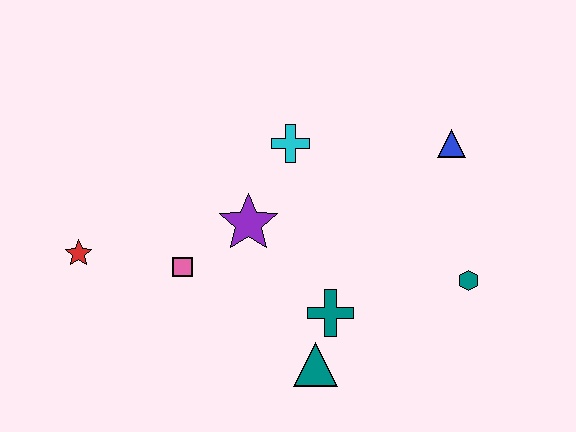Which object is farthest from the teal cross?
The red star is farthest from the teal cross.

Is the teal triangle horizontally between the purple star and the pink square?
No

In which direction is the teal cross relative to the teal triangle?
The teal cross is above the teal triangle.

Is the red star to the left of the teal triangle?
Yes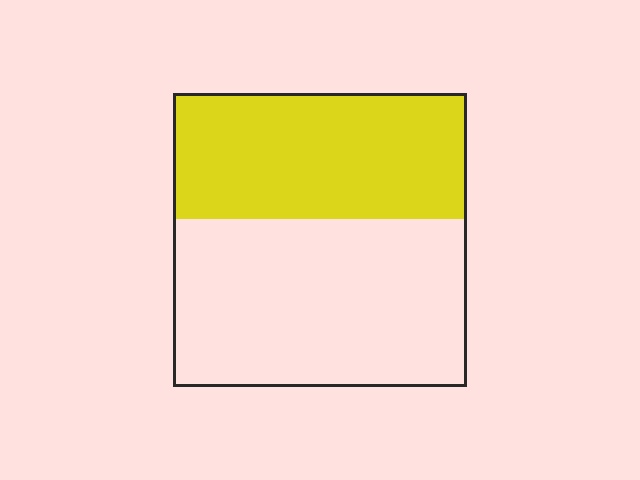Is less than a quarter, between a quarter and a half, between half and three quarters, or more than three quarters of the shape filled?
Between a quarter and a half.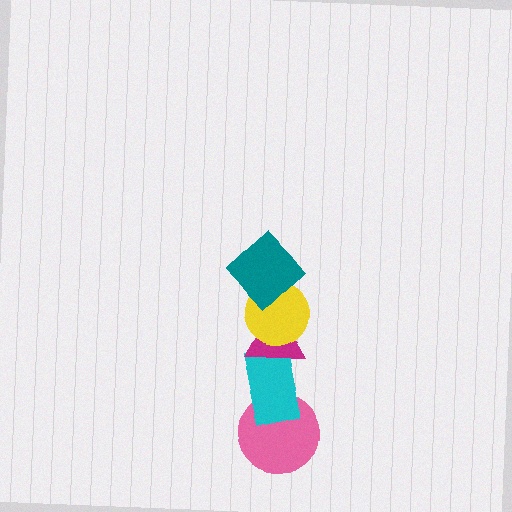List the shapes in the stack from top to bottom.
From top to bottom: the teal diamond, the yellow circle, the magenta triangle, the cyan rectangle, the pink circle.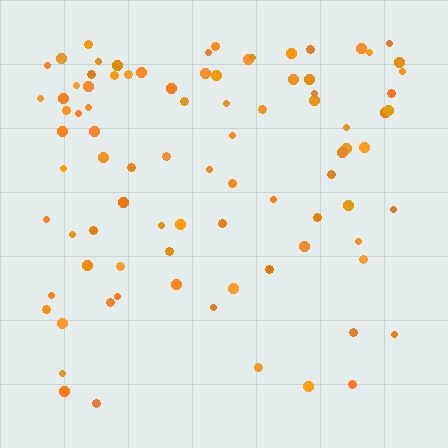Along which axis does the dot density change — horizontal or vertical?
Vertical.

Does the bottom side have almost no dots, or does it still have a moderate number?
Still a moderate number, just noticeably fewer than the top.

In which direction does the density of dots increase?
From bottom to top, with the top side densest.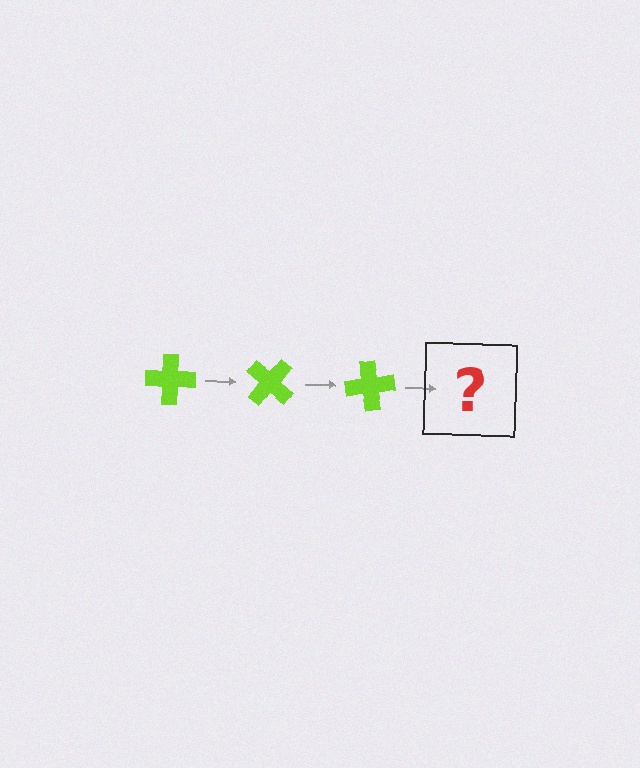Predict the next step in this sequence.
The next step is a lime cross rotated 120 degrees.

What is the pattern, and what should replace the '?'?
The pattern is that the cross rotates 40 degrees each step. The '?' should be a lime cross rotated 120 degrees.